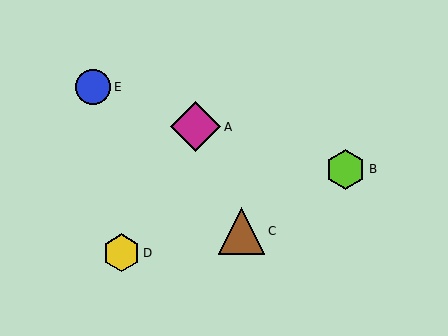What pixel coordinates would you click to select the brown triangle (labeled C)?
Click at (241, 231) to select the brown triangle C.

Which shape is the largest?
The magenta diamond (labeled A) is the largest.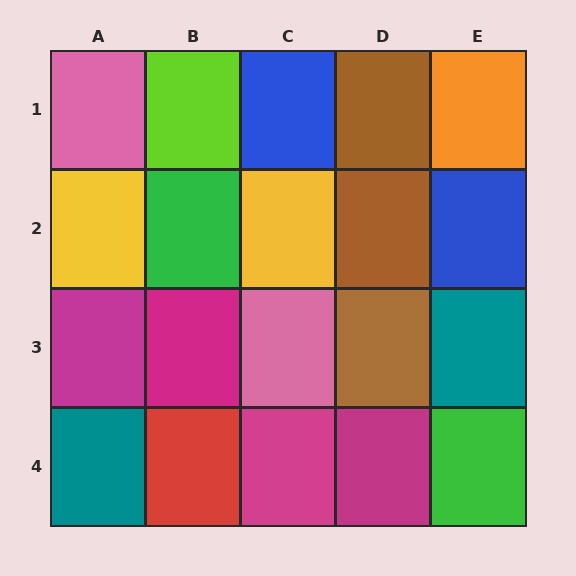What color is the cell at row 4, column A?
Teal.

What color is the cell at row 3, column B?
Magenta.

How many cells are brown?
3 cells are brown.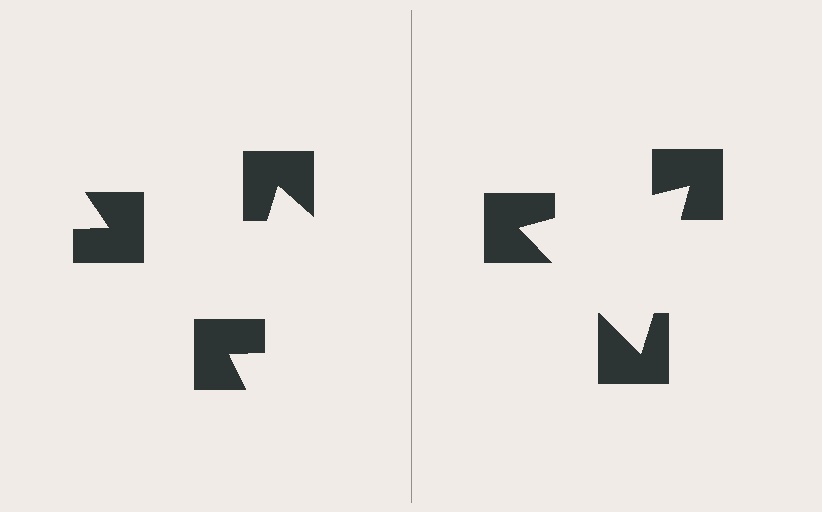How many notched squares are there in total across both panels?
6 — 3 on each side.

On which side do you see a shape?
An illusory triangle appears on the right side. On the left side the wedge cuts are rotated, so no coherent shape forms.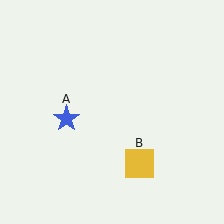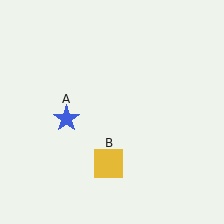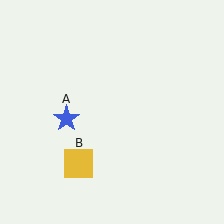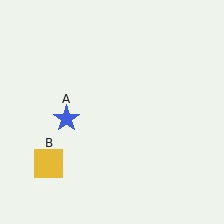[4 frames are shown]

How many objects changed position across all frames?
1 object changed position: yellow square (object B).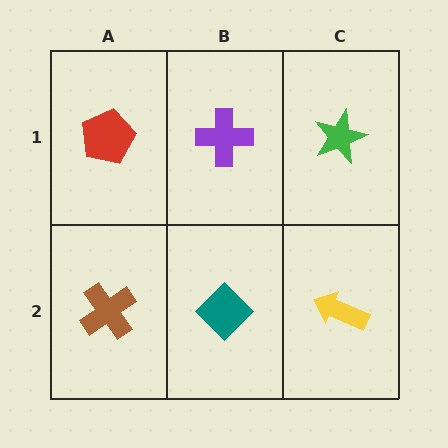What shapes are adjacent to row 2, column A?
A red pentagon (row 1, column A), a teal diamond (row 2, column B).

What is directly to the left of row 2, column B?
A brown cross.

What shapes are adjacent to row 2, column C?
A green star (row 1, column C), a teal diamond (row 2, column B).